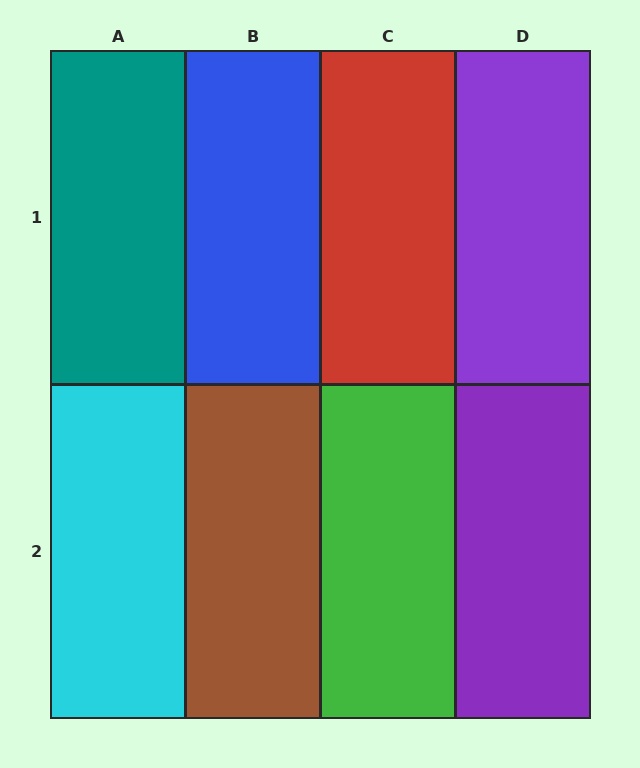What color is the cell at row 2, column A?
Cyan.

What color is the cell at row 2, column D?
Purple.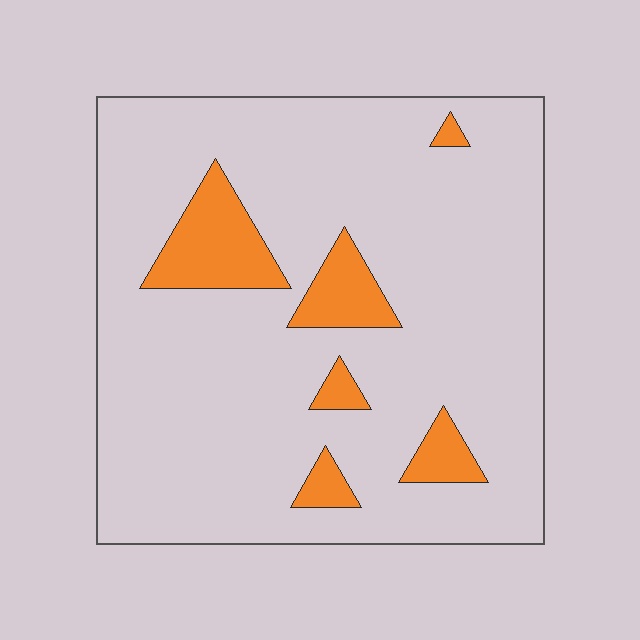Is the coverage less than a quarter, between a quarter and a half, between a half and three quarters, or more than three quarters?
Less than a quarter.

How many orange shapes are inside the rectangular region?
6.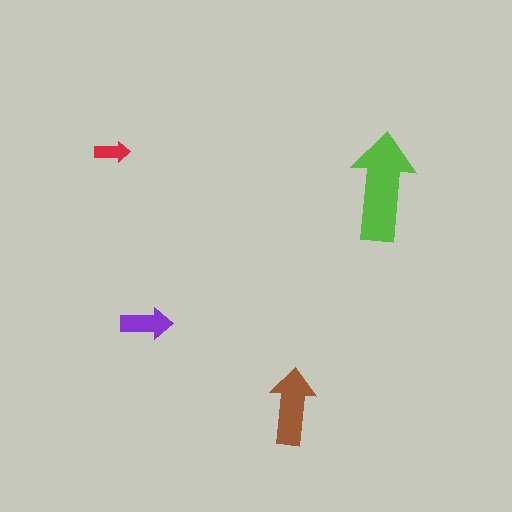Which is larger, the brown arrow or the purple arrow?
The brown one.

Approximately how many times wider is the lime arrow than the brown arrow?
About 1.5 times wider.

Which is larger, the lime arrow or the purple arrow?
The lime one.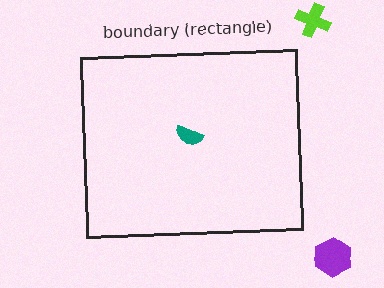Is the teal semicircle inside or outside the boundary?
Inside.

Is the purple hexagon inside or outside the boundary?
Outside.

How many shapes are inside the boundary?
1 inside, 2 outside.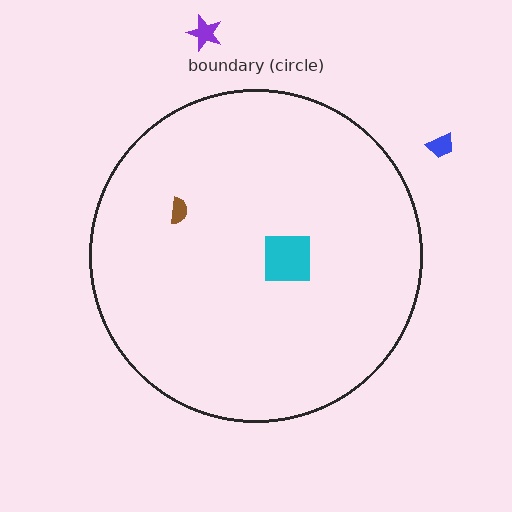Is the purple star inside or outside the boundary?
Outside.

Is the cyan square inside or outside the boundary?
Inside.